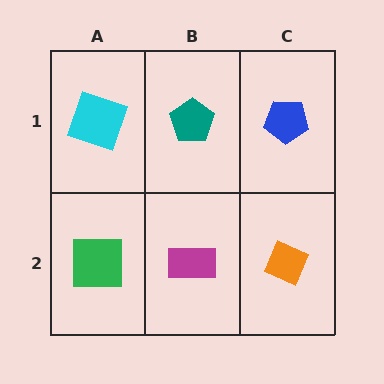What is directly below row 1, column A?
A green square.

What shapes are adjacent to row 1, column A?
A green square (row 2, column A), a teal pentagon (row 1, column B).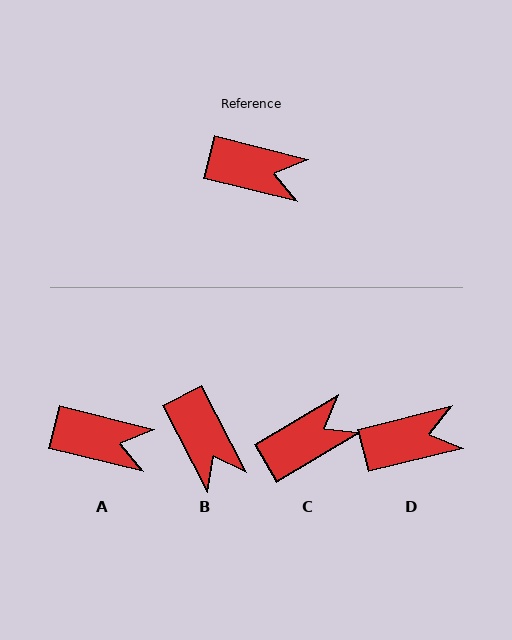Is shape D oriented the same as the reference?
No, it is off by about 28 degrees.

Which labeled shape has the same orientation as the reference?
A.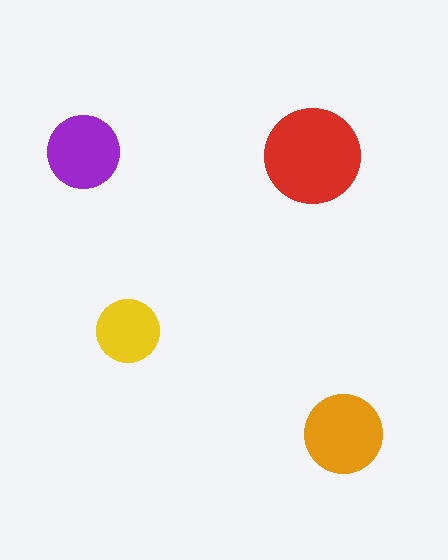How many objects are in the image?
There are 4 objects in the image.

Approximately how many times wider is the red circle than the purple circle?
About 1.5 times wider.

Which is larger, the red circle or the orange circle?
The red one.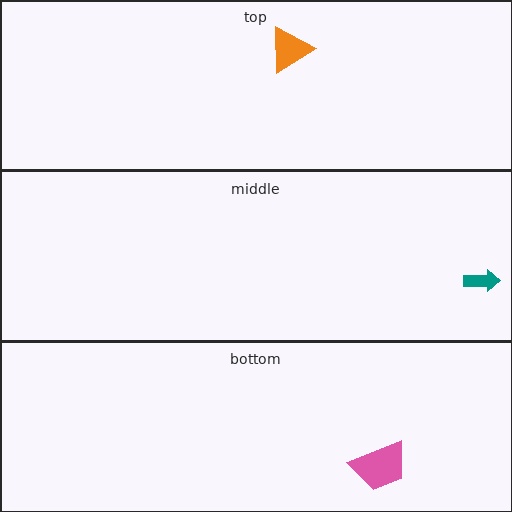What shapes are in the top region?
The orange triangle.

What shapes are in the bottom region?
The pink trapezoid.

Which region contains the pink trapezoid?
The bottom region.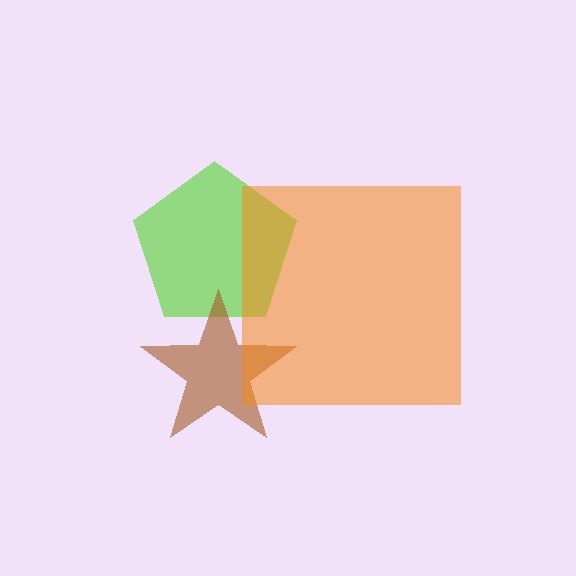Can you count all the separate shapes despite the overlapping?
Yes, there are 3 separate shapes.